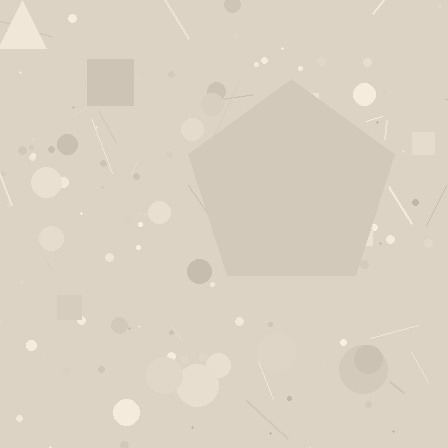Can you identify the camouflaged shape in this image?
The camouflaged shape is a pentagon.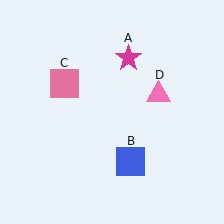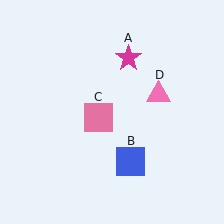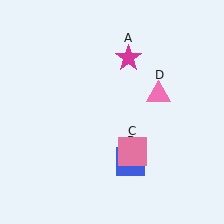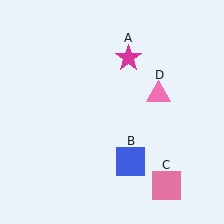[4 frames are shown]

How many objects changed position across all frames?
1 object changed position: pink square (object C).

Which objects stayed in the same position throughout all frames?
Magenta star (object A) and blue square (object B) and pink triangle (object D) remained stationary.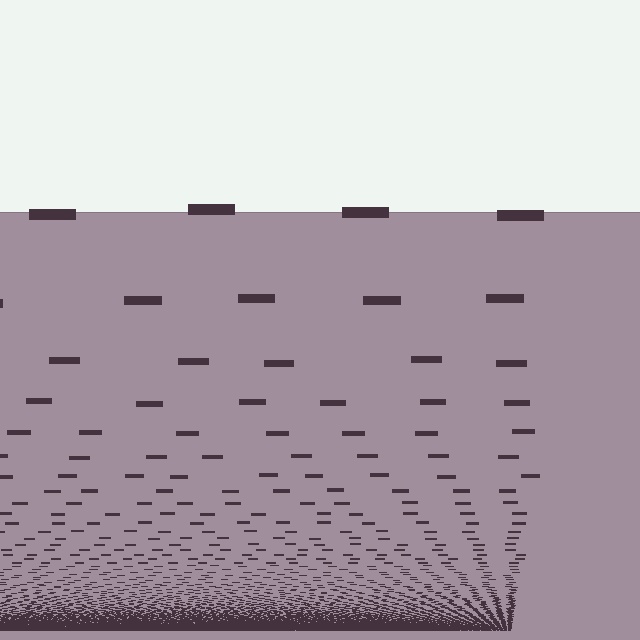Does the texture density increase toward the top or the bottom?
Density increases toward the bottom.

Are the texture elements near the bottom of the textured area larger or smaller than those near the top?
Smaller. The gradient is inverted — elements near the bottom are smaller and denser.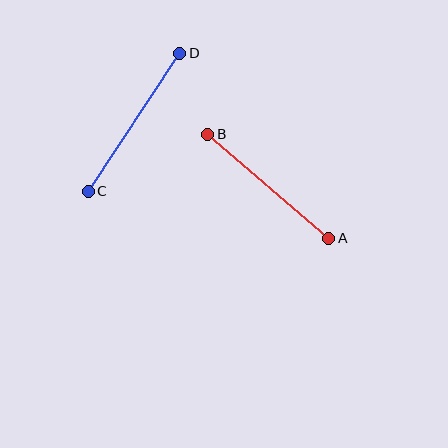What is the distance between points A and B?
The distance is approximately 160 pixels.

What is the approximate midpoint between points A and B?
The midpoint is at approximately (268, 186) pixels.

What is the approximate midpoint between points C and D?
The midpoint is at approximately (134, 122) pixels.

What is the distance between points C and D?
The distance is approximately 165 pixels.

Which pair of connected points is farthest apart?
Points C and D are farthest apart.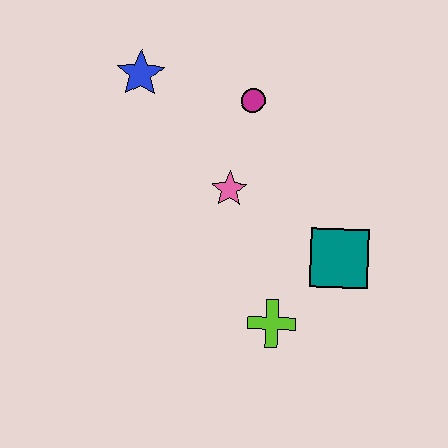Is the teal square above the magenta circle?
No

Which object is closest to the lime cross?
The teal square is closest to the lime cross.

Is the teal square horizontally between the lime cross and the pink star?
No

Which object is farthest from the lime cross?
The blue star is farthest from the lime cross.